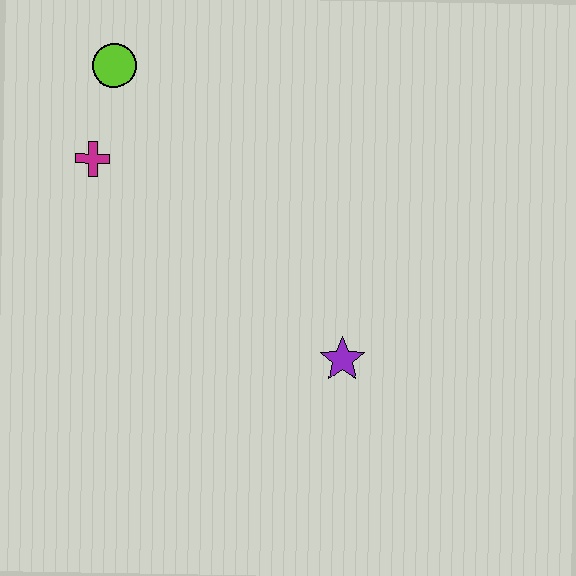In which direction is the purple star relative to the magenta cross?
The purple star is to the right of the magenta cross.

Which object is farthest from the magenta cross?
The purple star is farthest from the magenta cross.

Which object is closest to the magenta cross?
The lime circle is closest to the magenta cross.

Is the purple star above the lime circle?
No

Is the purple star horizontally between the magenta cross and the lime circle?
No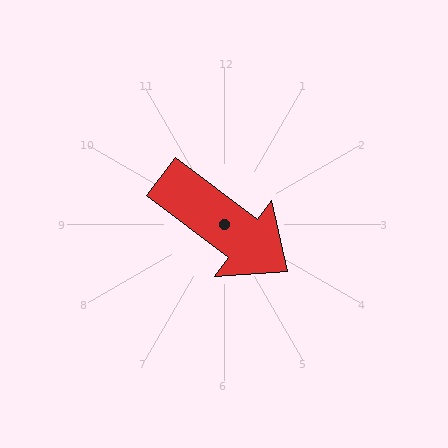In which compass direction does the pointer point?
Southeast.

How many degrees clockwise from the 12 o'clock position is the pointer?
Approximately 127 degrees.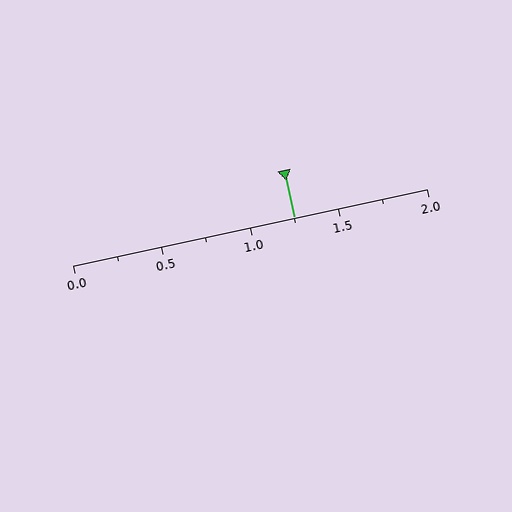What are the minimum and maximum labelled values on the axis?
The axis runs from 0.0 to 2.0.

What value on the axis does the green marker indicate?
The marker indicates approximately 1.25.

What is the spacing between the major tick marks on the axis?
The major ticks are spaced 0.5 apart.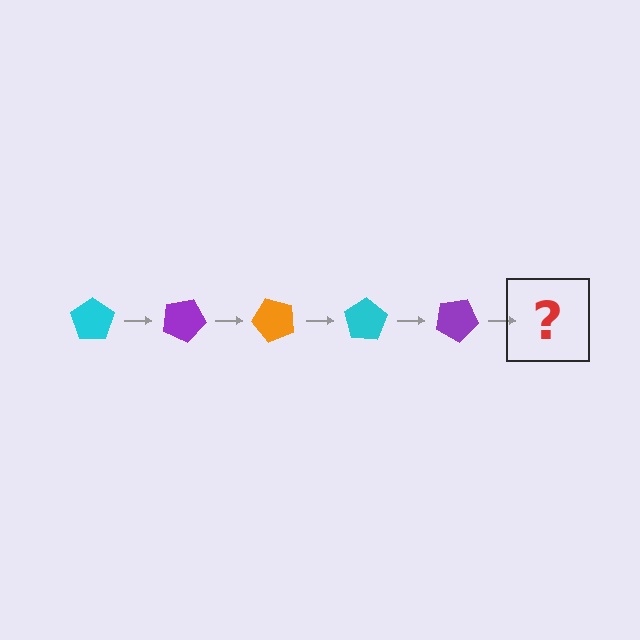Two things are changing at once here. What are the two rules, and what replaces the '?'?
The two rules are that it rotates 25 degrees each step and the color cycles through cyan, purple, and orange. The '?' should be an orange pentagon, rotated 125 degrees from the start.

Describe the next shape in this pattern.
It should be an orange pentagon, rotated 125 degrees from the start.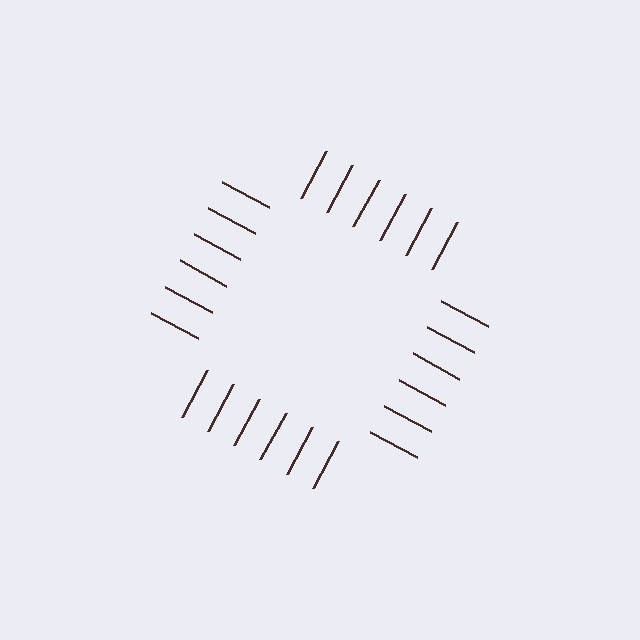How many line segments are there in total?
24 — 6 along each of the 4 edges.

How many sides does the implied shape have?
4 sides — the line-ends trace a square.